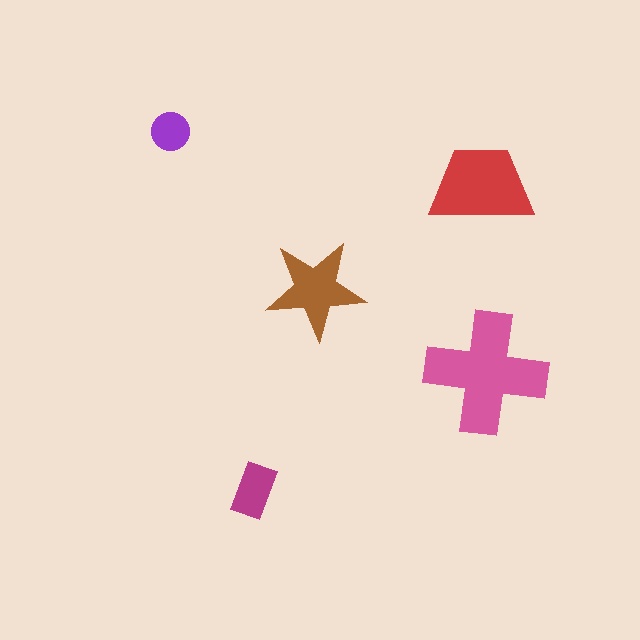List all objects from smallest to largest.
The purple circle, the magenta rectangle, the brown star, the red trapezoid, the pink cross.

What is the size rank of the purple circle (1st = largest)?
5th.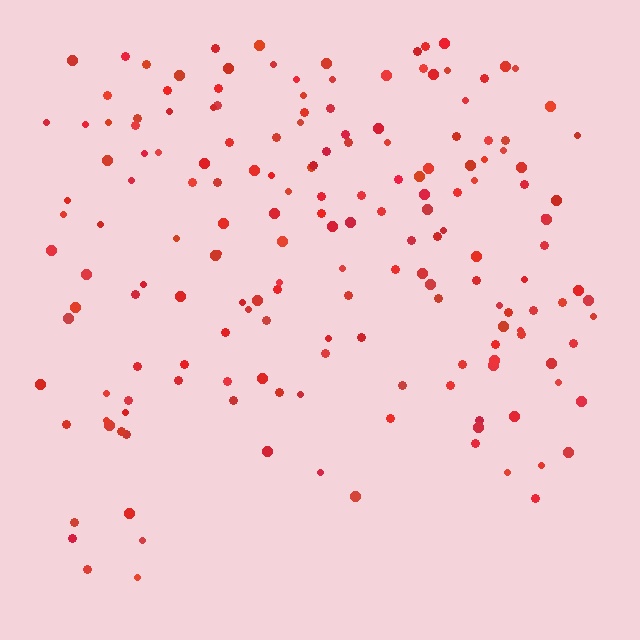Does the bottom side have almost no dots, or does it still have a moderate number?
Still a moderate number, just noticeably fewer than the top.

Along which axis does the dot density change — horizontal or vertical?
Vertical.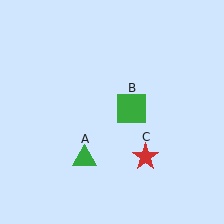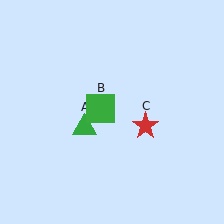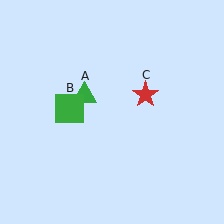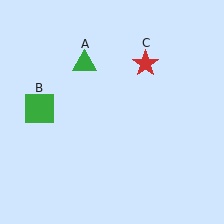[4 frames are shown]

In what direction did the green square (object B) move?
The green square (object B) moved left.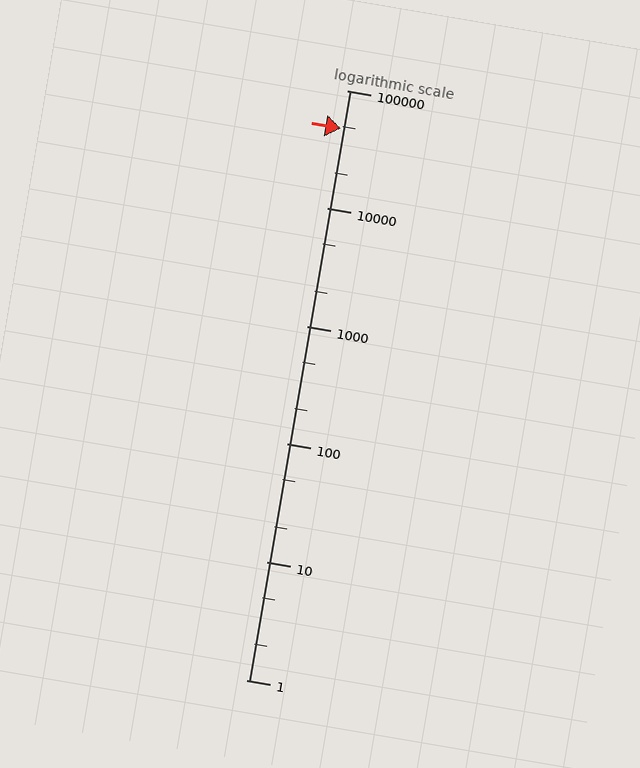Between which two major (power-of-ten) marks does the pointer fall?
The pointer is between 10000 and 100000.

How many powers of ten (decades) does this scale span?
The scale spans 5 decades, from 1 to 100000.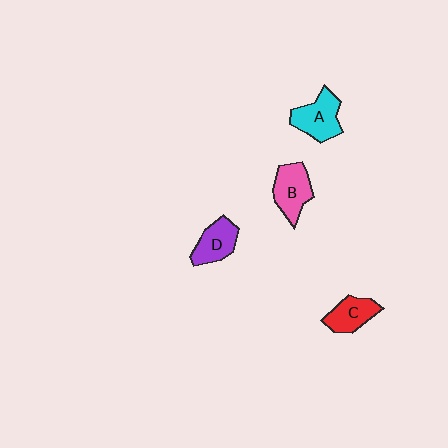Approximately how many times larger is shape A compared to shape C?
Approximately 1.3 times.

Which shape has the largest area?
Shape A (cyan).